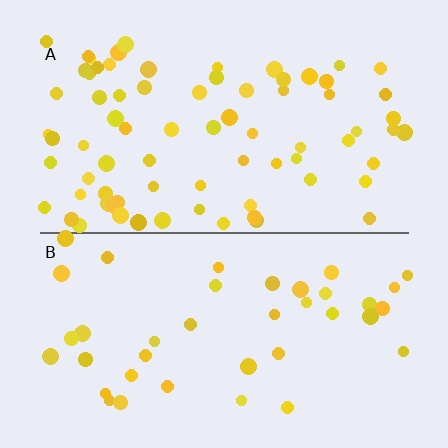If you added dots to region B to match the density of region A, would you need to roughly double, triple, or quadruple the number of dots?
Approximately double.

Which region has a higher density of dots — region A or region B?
A (the top).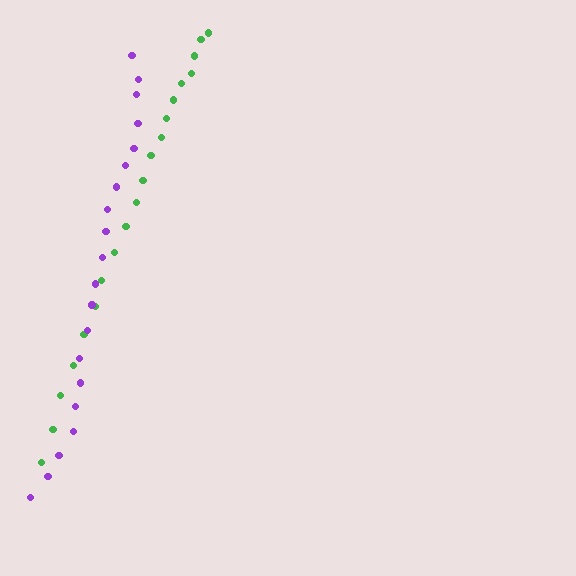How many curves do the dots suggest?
There are 2 distinct paths.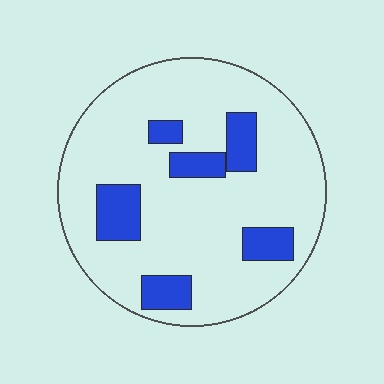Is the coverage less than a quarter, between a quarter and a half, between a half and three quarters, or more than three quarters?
Less than a quarter.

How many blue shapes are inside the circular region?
6.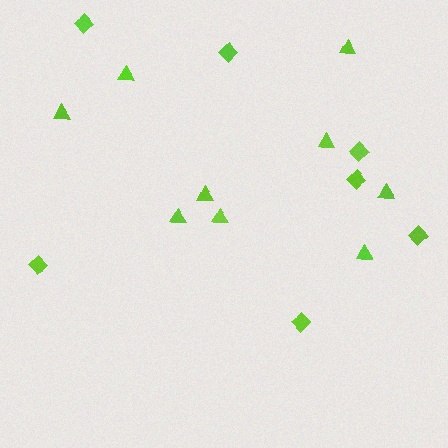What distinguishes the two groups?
There are 2 groups: one group of triangles (9) and one group of diamonds (7).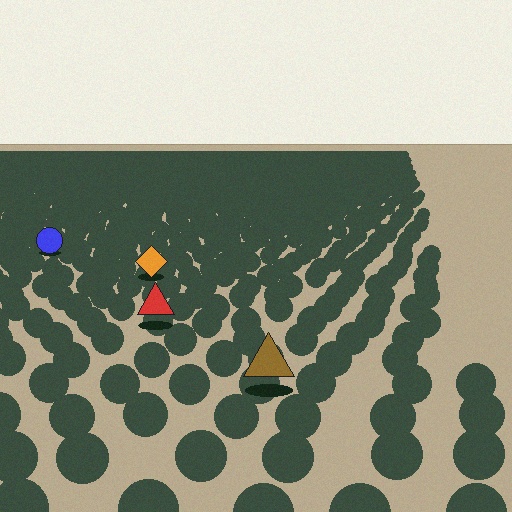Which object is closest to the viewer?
The brown triangle is closest. The texture marks near it are larger and more spread out.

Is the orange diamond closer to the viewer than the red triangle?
No. The red triangle is closer — you can tell from the texture gradient: the ground texture is coarser near it.